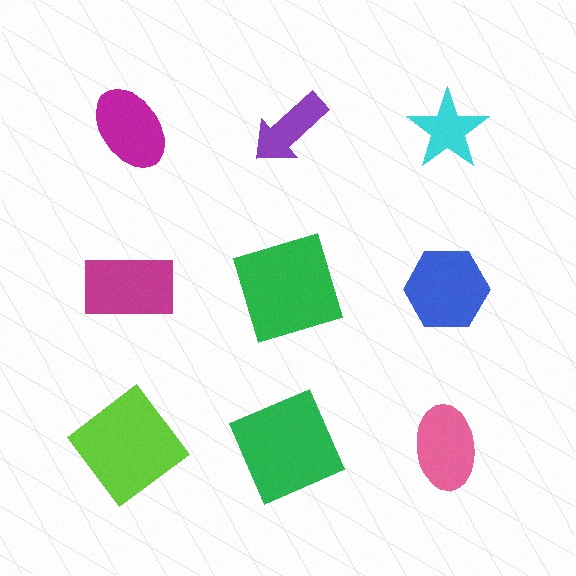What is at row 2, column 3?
A blue hexagon.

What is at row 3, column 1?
A lime diamond.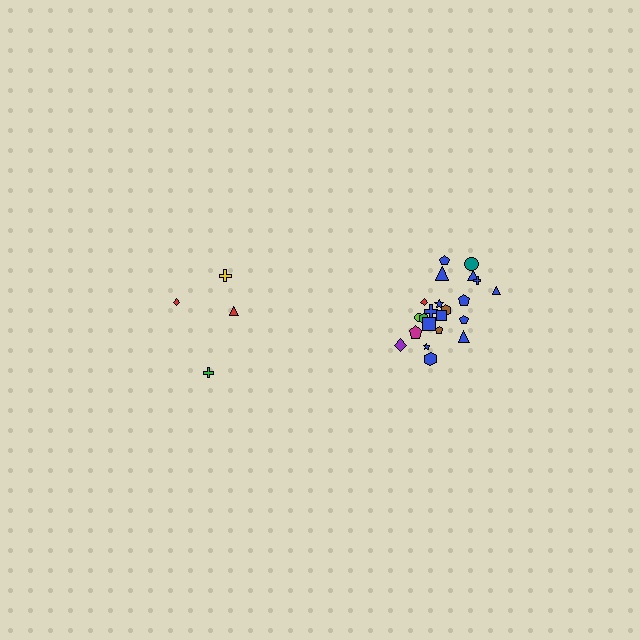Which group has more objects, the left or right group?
The right group.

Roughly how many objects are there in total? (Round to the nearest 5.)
Roughly 25 objects in total.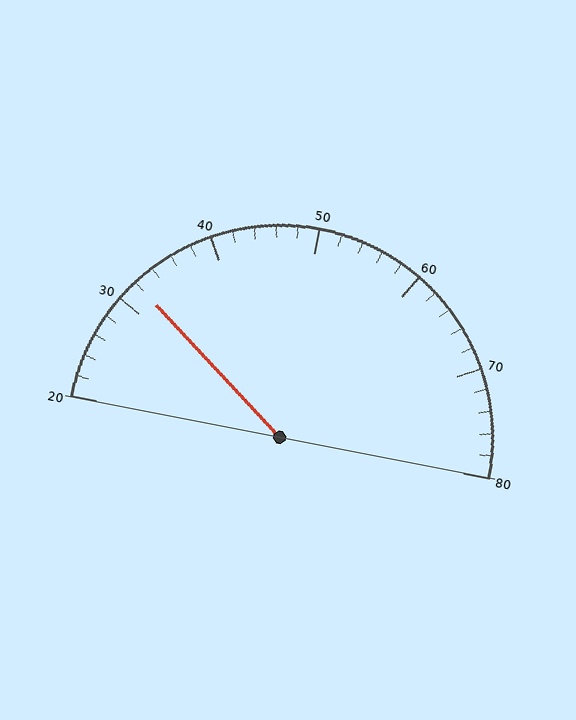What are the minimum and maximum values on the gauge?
The gauge ranges from 20 to 80.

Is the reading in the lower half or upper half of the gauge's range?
The reading is in the lower half of the range (20 to 80).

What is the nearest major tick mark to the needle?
The nearest major tick mark is 30.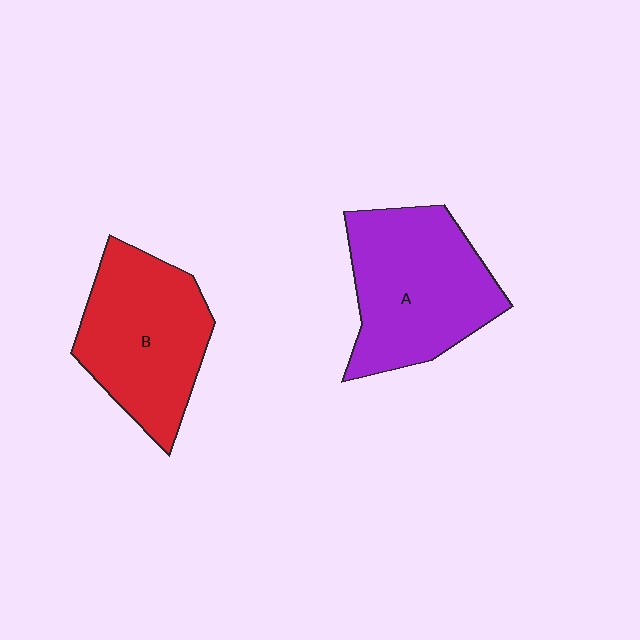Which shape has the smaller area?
Shape B (red).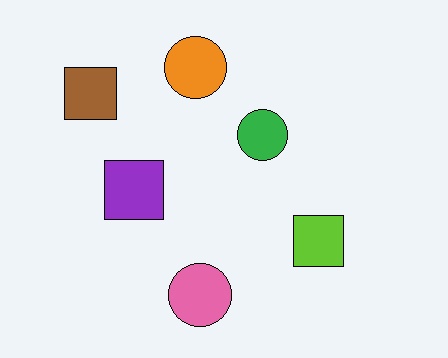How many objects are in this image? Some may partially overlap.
There are 6 objects.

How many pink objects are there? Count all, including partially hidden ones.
There is 1 pink object.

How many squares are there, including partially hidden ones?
There are 3 squares.